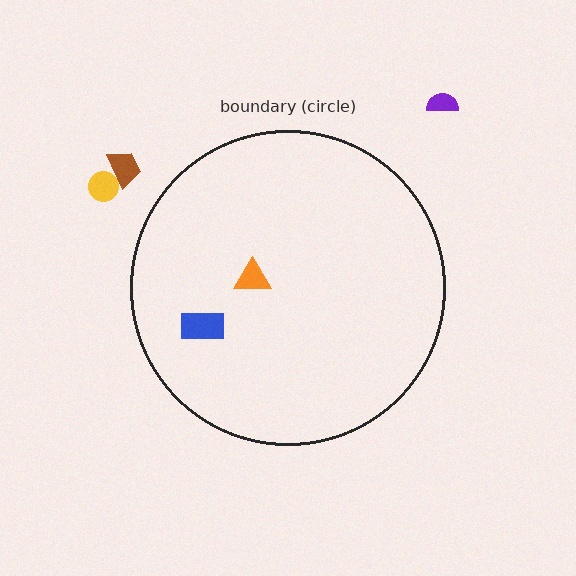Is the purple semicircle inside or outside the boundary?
Outside.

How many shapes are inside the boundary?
2 inside, 3 outside.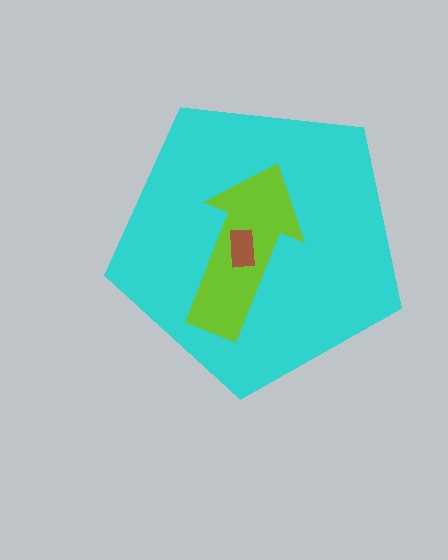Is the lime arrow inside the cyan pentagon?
Yes.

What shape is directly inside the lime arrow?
The brown rectangle.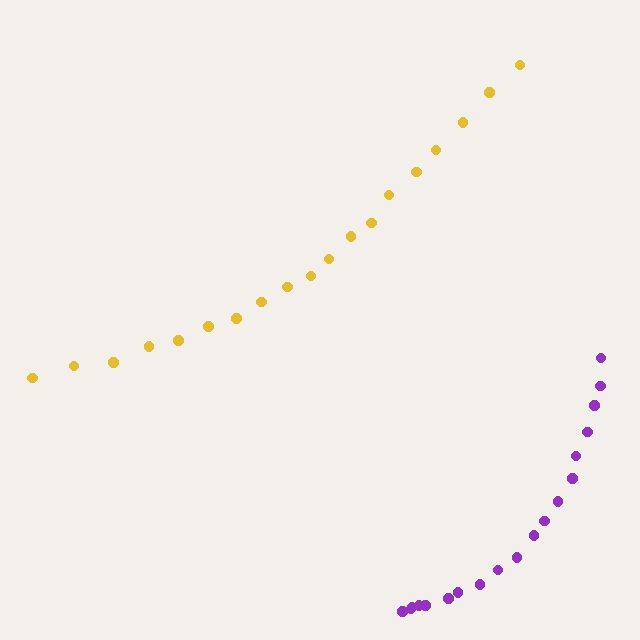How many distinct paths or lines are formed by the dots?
There are 2 distinct paths.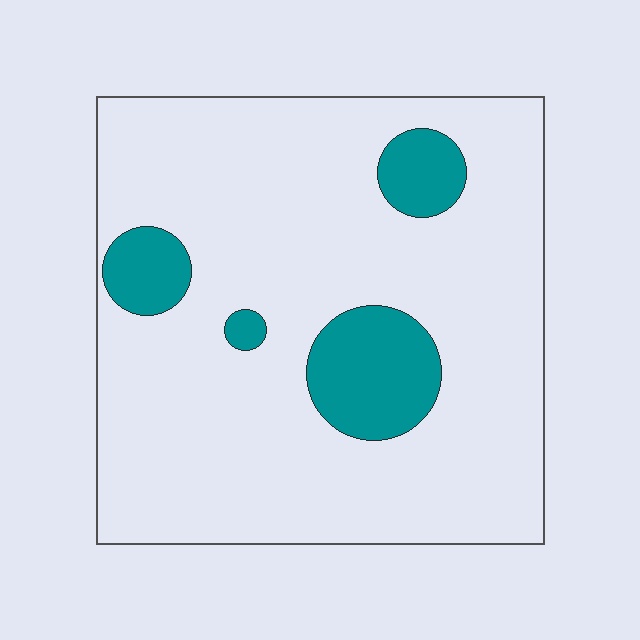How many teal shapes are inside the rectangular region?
4.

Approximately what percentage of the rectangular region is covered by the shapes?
Approximately 15%.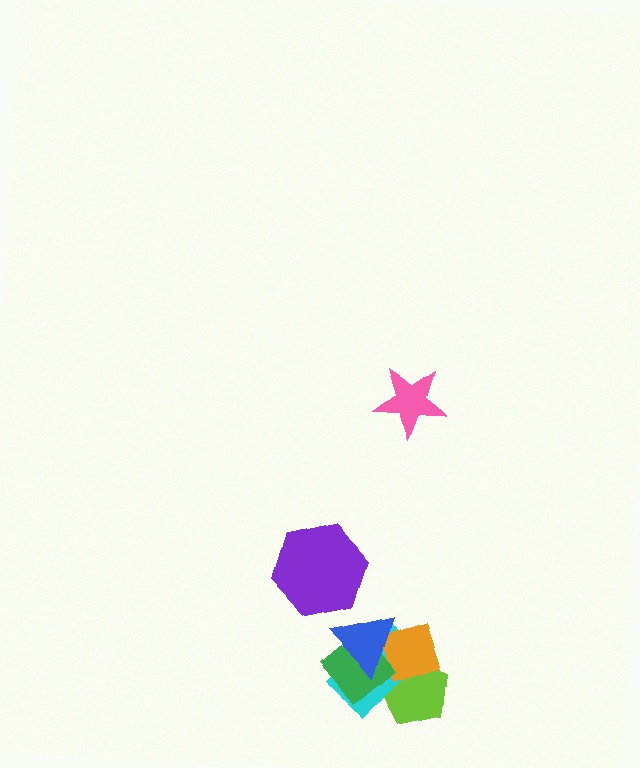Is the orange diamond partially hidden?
Yes, it is partially covered by another shape.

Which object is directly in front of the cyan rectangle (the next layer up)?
The orange diamond is directly in front of the cyan rectangle.